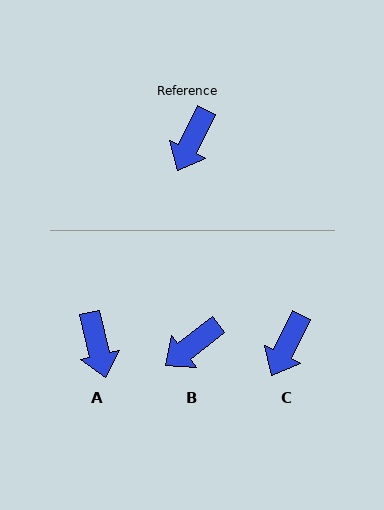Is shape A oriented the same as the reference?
No, it is off by about 39 degrees.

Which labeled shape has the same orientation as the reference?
C.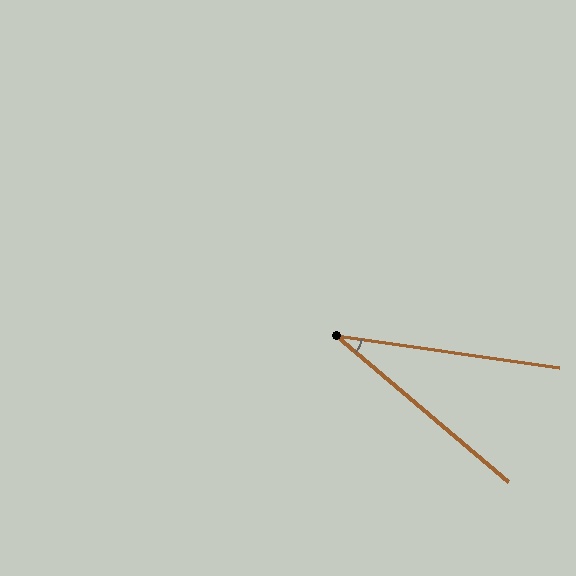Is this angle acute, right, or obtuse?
It is acute.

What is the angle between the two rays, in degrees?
Approximately 32 degrees.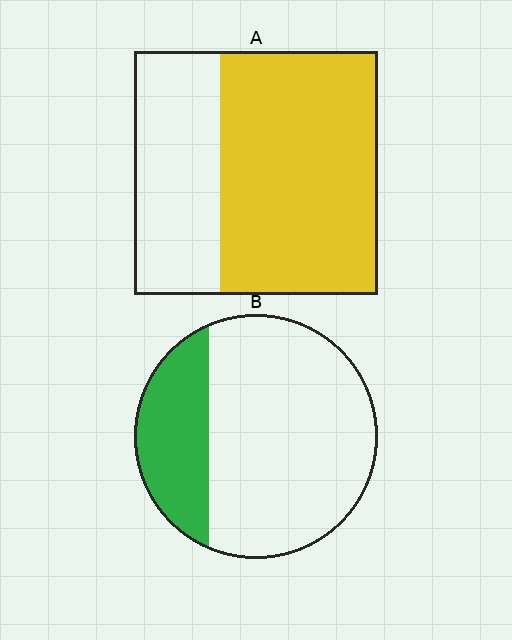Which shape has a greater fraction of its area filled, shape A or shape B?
Shape A.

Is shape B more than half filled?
No.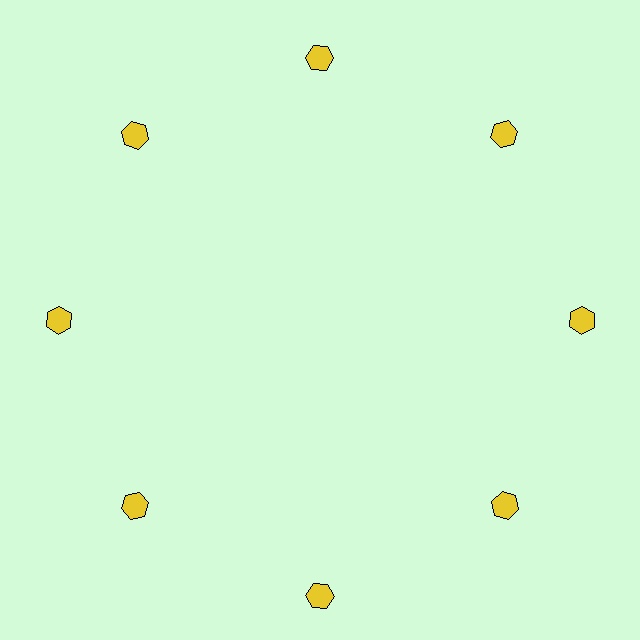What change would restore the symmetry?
The symmetry would be restored by moving it inward, back onto the ring so that all 8 hexagons sit at equal angles and equal distance from the center.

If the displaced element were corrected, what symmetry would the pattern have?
It would have 8-fold rotational symmetry — the pattern would map onto itself every 45 degrees.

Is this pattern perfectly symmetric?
No. The 8 yellow hexagons are arranged in a ring, but one element near the 6 o'clock position is pushed outward from the center, breaking the 8-fold rotational symmetry.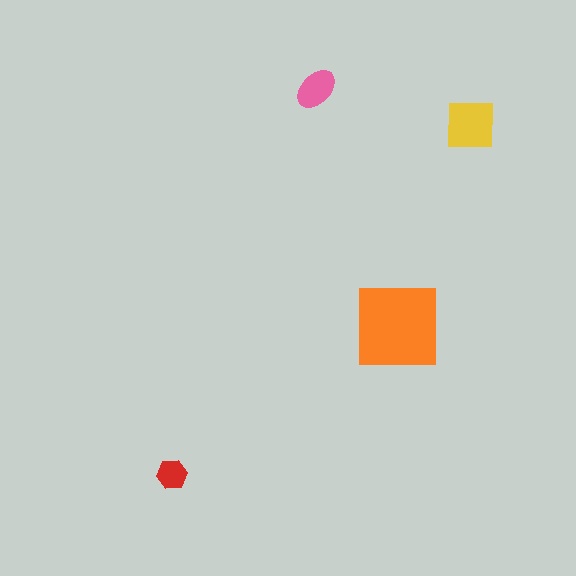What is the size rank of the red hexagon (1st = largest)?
4th.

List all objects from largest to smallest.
The orange square, the yellow square, the pink ellipse, the red hexagon.